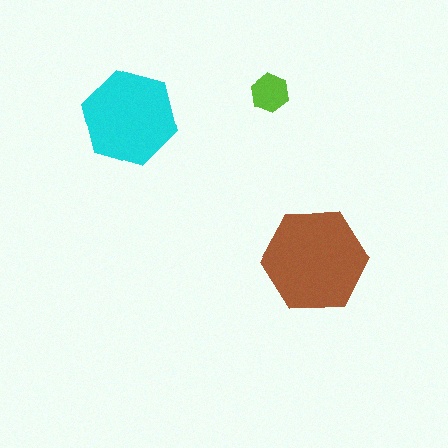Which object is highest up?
The lime hexagon is topmost.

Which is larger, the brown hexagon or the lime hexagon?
The brown one.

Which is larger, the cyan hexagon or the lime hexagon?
The cyan one.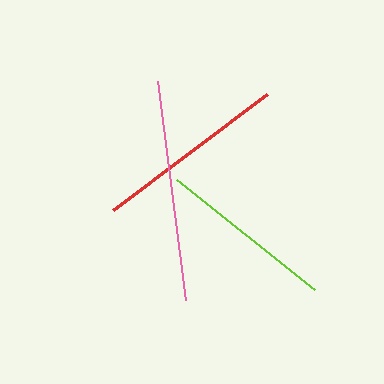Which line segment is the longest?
The pink line is the longest at approximately 221 pixels.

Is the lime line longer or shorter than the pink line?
The pink line is longer than the lime line.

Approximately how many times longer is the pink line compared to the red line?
The pink line is approximately 1.1 times the length of the red line.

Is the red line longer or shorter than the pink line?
The pink line is longer than the red line.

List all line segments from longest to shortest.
From longest to shortest: pink, red, lime.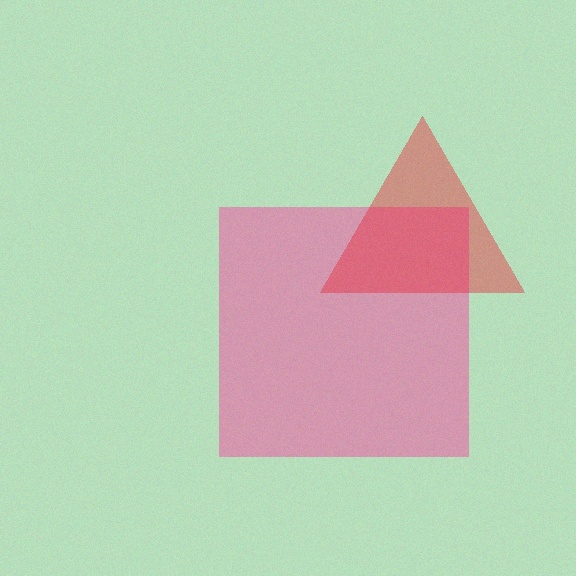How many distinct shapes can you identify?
There are 2 distinct shapes: a pink square, a red triangle.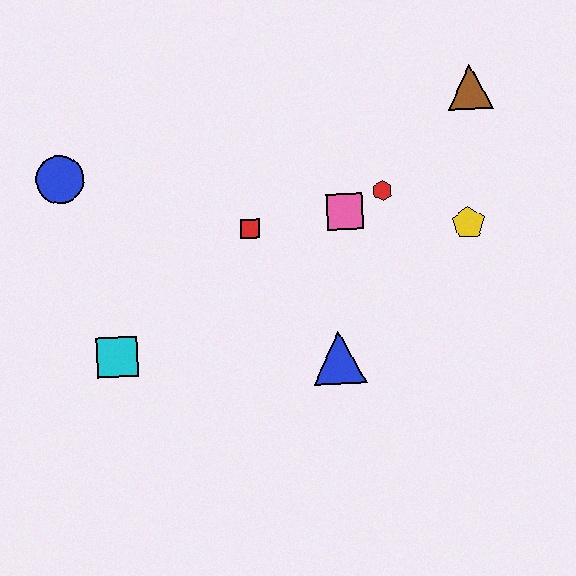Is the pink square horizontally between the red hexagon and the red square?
Yes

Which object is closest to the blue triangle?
The pink square is closest to the blue triangle.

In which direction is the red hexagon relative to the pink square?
The red hexagon is to the right of the pink square.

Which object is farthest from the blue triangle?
The blue circle is farthest from the blue triangle.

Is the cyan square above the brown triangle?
No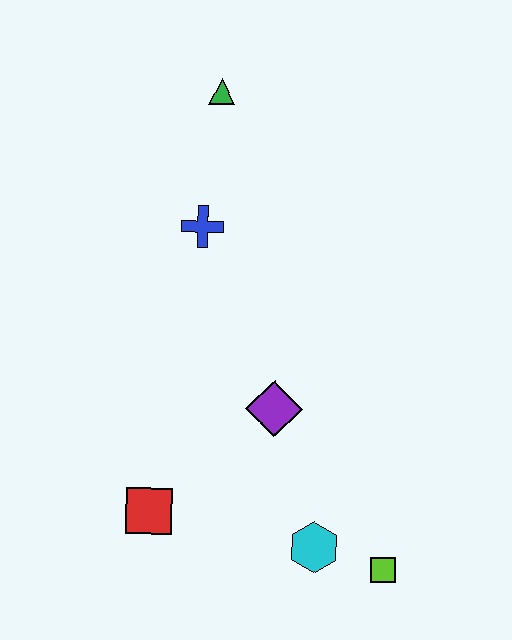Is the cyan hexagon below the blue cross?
Yes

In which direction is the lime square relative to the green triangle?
The lime square is below the green triangle.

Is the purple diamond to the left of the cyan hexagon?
Yes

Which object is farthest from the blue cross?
The lime square is farthest from the blue cross.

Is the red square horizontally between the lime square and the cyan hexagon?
No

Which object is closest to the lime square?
The cyan hexagon is closest to the lime square.